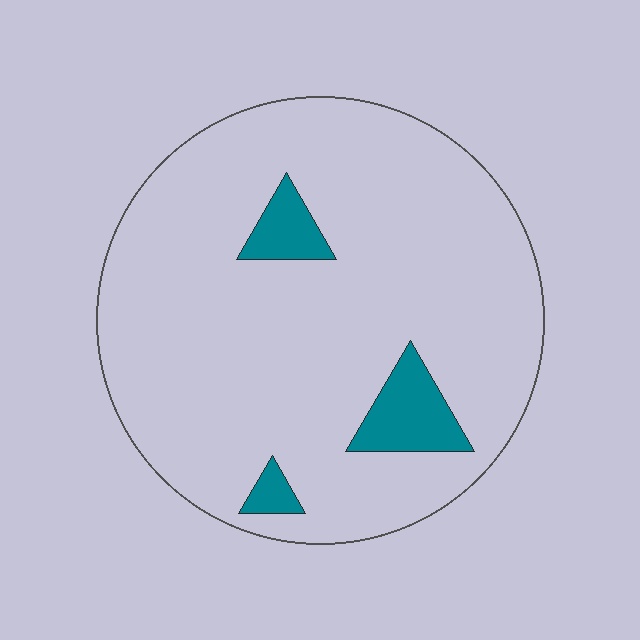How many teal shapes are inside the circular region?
3.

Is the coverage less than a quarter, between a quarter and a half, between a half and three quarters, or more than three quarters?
Less than a quarter.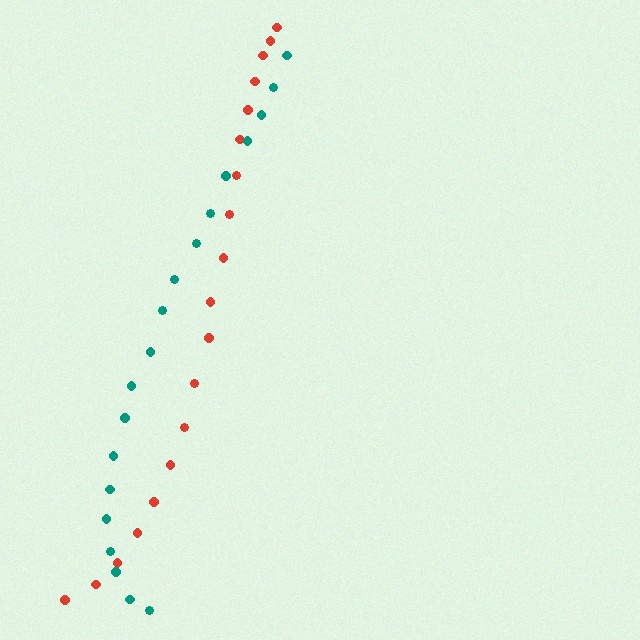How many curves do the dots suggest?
There are 2 distinct paths.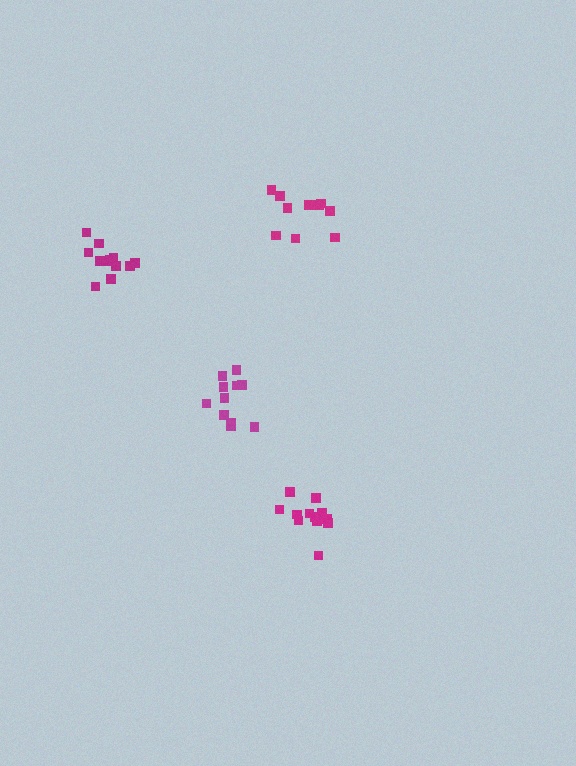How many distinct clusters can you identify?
There are 4 distinct clusters.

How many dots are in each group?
Group 1: 10 dots, Group 2: 11 dots, Group 3: 12 dots, Group 4: 13 dots (46 total).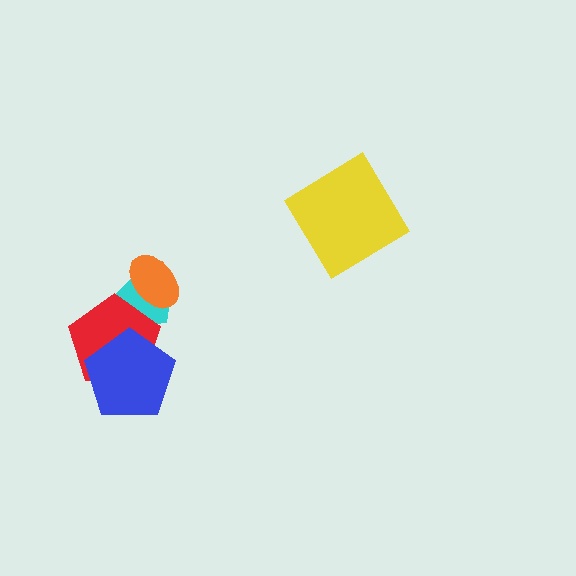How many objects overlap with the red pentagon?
2 objects overlap with the red pentagon.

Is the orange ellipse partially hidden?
No, no other shape covers it.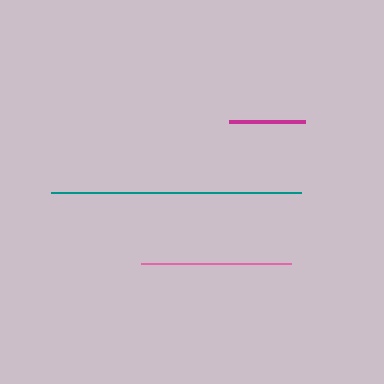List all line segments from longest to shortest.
From longest to shortest: teal, pink, magenta.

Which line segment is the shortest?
The magenta line is the shortest at approximately 77 pixels.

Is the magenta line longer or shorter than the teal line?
The teal line is longer than the magenta line.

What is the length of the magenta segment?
The magenta segment is approximately 77 pixels long.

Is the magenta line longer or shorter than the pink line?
The pink line is longer than the magenta line.